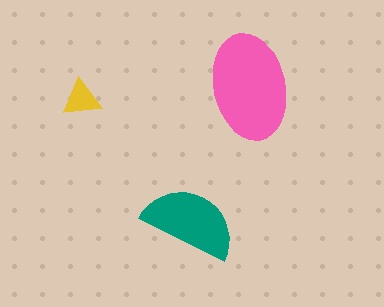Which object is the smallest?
The yellow triangle.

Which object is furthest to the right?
The pink ellipse is rightmost.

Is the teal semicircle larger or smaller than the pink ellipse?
Smaller.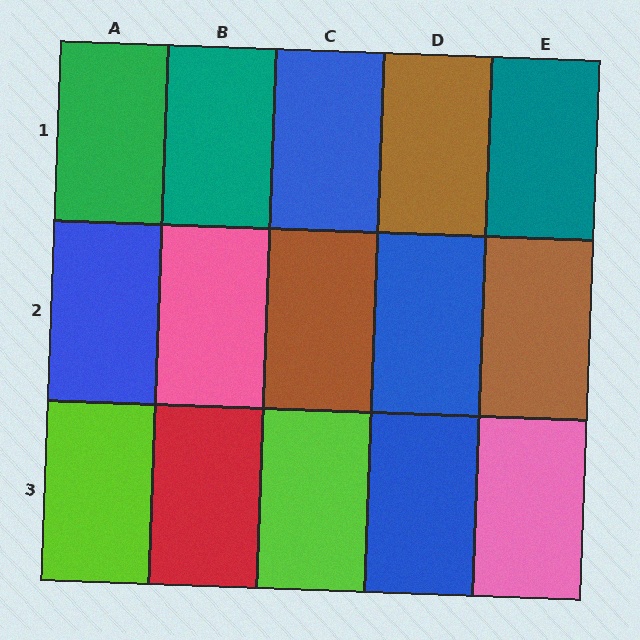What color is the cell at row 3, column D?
Blue.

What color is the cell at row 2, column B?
Pink.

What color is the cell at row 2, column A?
Blue.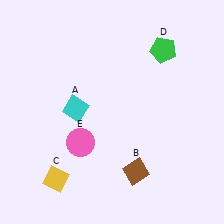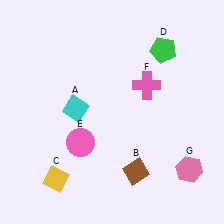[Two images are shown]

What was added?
A pink cross (F), a pink hexagon (G) were added in Image 2.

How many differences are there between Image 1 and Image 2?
There are 2 differences between the two images.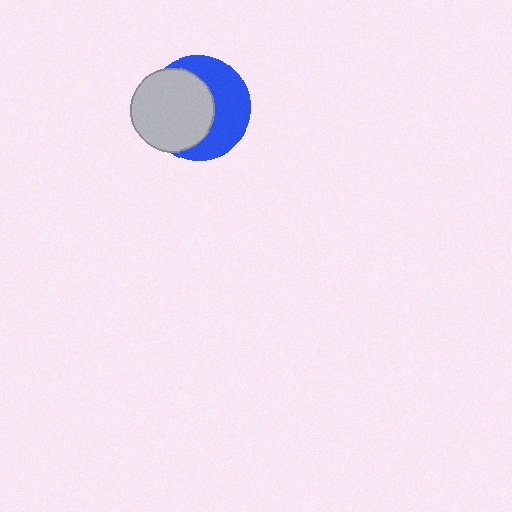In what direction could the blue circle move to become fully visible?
The blue circle could move right. That would shift it out from behind the light gray circle entirely.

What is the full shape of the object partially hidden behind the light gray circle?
The partially hidden object is a blue circle.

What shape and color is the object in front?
The object in front is a light gray circle.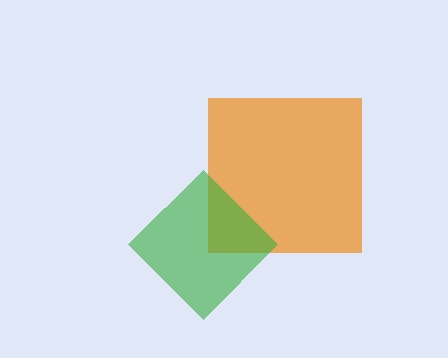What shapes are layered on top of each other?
The layered shapes are: an orange square, a green diamond.